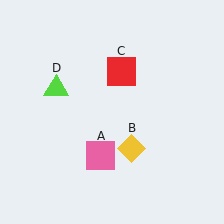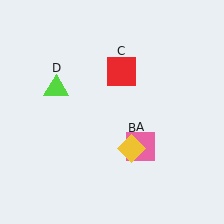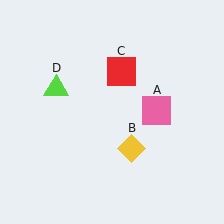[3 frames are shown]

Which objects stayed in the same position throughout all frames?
Yellow diamond (object B) and red square (object C) and lime triangle (object D) remained stationary.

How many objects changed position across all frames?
1 object changed position: pink square (object A).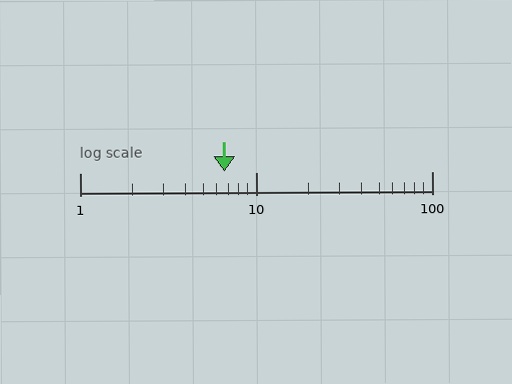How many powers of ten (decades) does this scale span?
The scale spans 2 decades, from 1 to 100.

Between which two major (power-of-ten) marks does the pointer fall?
The pointer is between 1 and 10.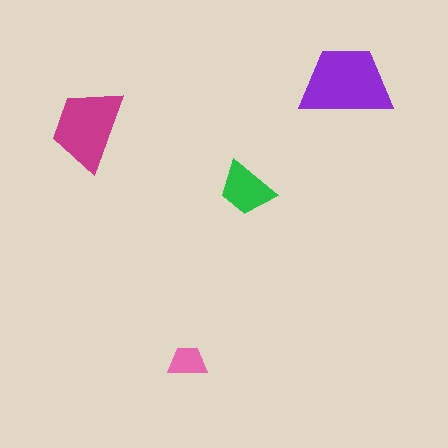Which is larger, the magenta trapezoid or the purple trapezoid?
The purple one.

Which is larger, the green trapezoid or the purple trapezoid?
The purple one.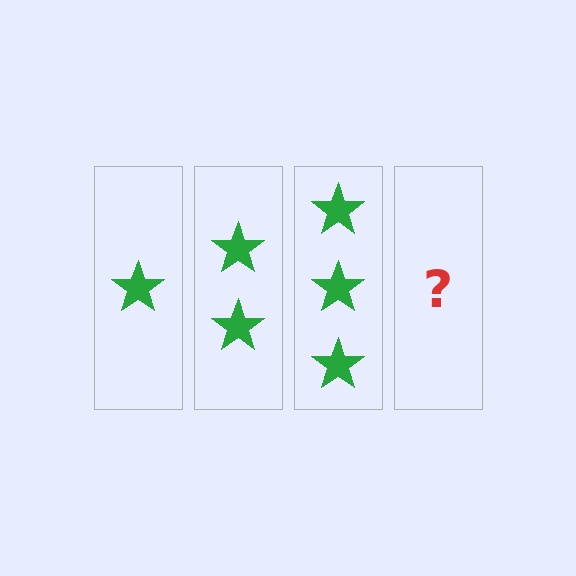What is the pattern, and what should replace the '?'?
The pattern is that each step adds one more star. The '?' should be 4 stars.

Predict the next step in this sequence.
The next step is 4 stars.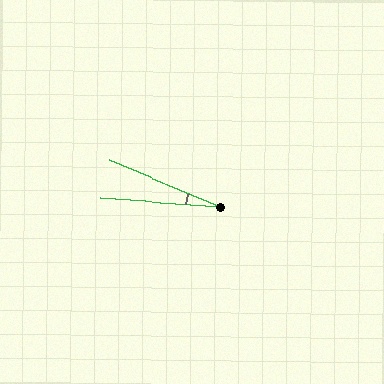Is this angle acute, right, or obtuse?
It is acute.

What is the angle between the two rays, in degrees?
Approximately 19 degrees.